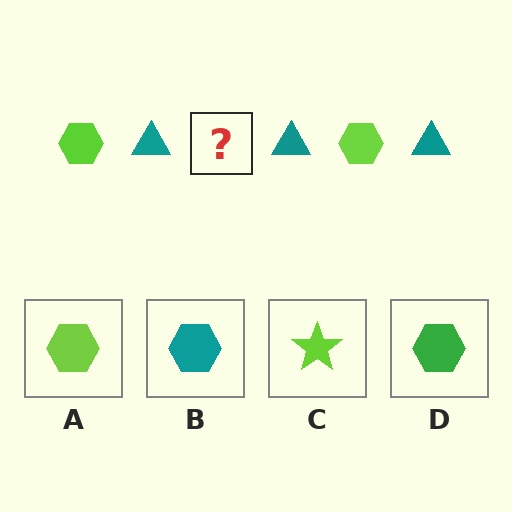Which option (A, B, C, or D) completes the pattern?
A.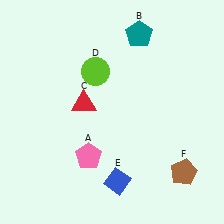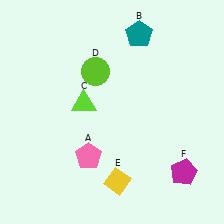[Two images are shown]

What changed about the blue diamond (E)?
In Image 1, E is blue. In Image 2, it changed to yellow.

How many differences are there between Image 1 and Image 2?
There are 3 differences between the two images.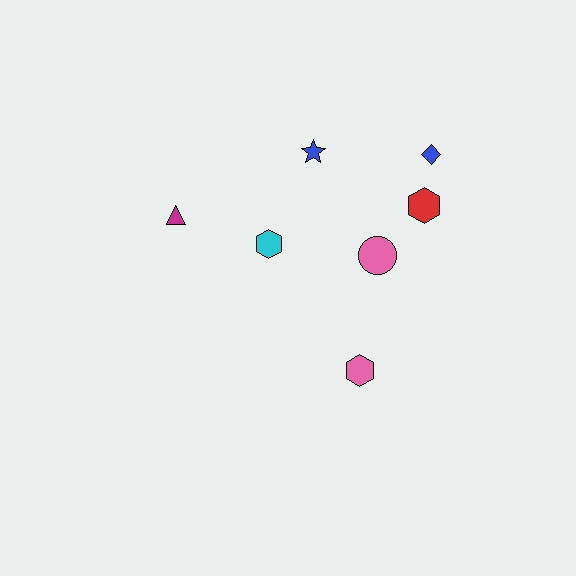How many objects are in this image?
There are 7 objects.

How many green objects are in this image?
There are no green objects.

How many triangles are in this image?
There is 1 triangle.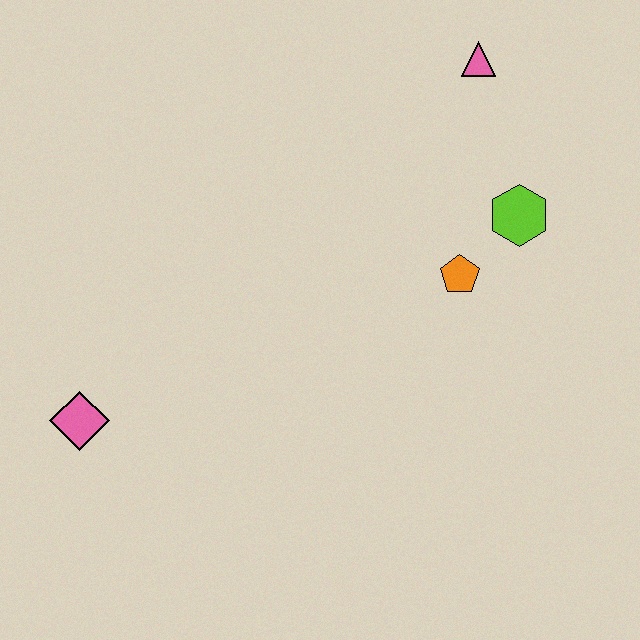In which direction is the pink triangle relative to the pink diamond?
The pink triangle is to the right of the pink diamond.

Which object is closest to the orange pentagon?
The lime hexagon is closest to the orange pentagon.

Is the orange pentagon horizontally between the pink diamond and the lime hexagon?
Yes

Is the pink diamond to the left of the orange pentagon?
Yes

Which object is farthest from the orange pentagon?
The pink diamond is farthest from the orange pentagon.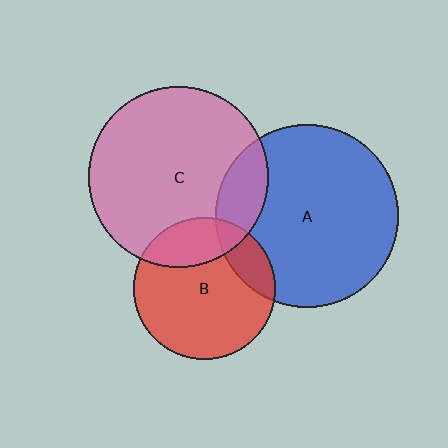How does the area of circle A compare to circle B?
Approximately 1.7 times.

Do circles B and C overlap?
Yes.